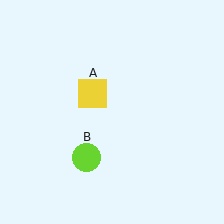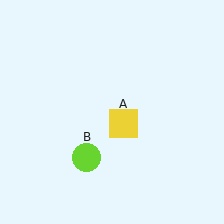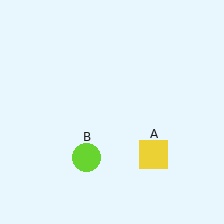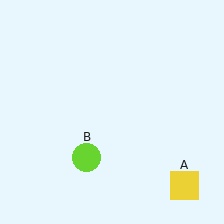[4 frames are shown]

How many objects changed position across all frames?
1 object changed position: yellow square (object A).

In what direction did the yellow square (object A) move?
The yellow square (object A) moved down and to the right.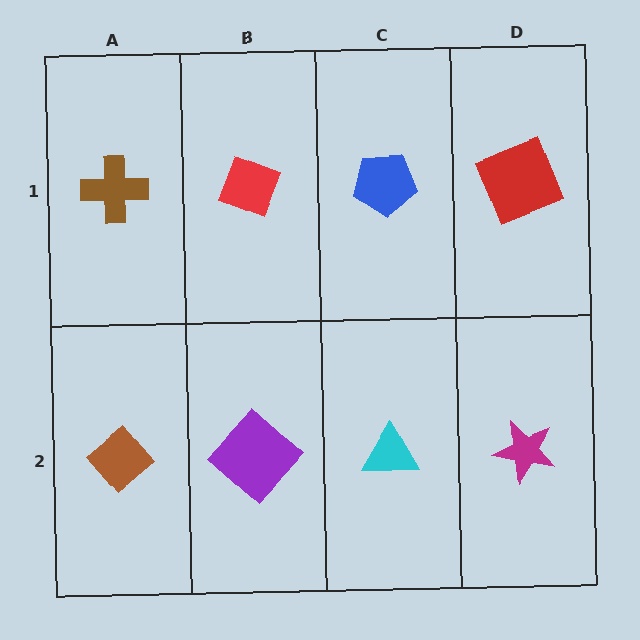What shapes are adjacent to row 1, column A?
A brown diamond (row 2, column A), a red diamond (row 1, column B).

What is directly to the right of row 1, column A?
A red diamond.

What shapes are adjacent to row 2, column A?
A brown cross (row 1, column A), a purple diamond (row 2, column B).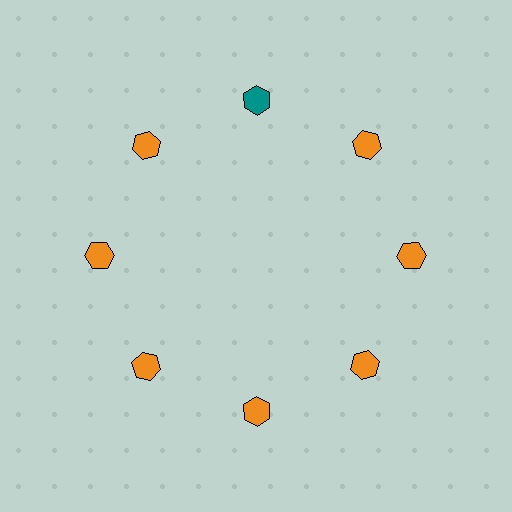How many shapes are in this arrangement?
There are 8 shapes arranged in a ring pattern.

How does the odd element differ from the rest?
It has a different color: teal instead of orange.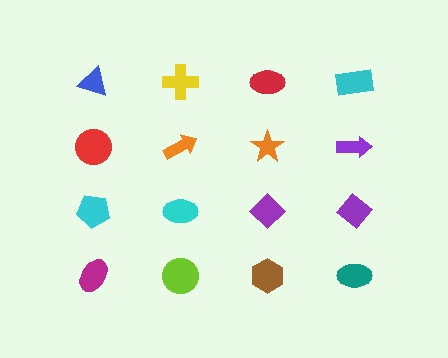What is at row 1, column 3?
A red ellipse.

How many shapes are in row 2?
4 shapes.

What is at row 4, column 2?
A lime circle.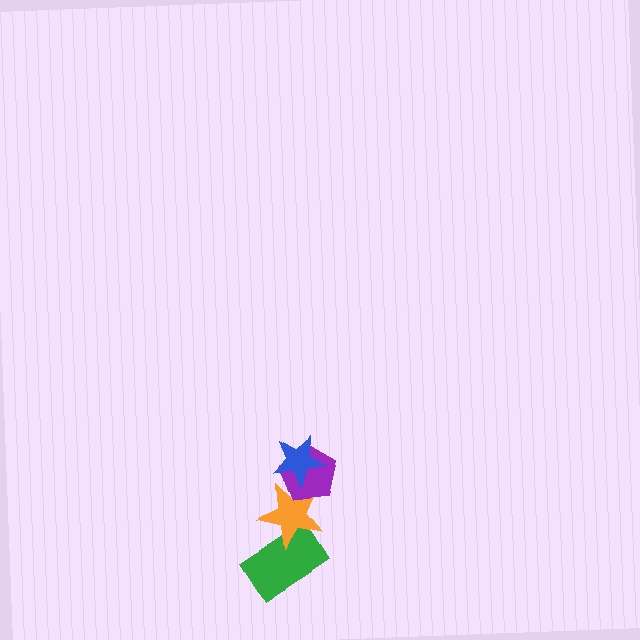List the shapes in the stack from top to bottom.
From top to bottom: the blue star, the purple pentagon, the orange star, the green rectangle.